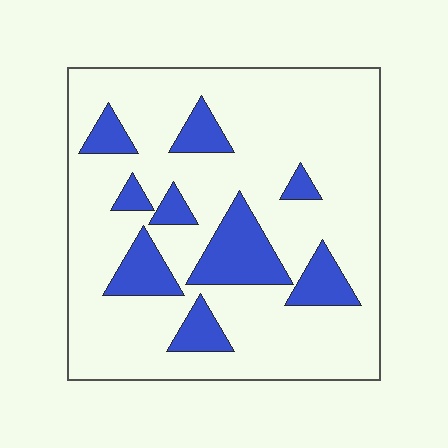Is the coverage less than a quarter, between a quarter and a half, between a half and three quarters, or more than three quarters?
Less than a quarter.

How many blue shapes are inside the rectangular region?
9.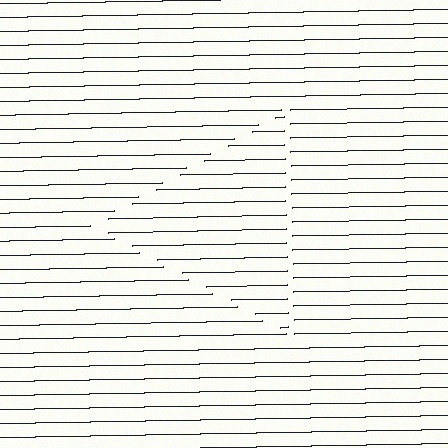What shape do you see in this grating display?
An illusory triangle. The interior of the shape contains the same grating, shifted by half a period — the contour is defined by the phase discontinuity where line-ends from the inner and outer gratings abut.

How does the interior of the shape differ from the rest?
The interior of the shape contains the same grating, shifted by half a period — the contour is defined by the phase discontinuity where line-ends from the inner and outer gratings abut.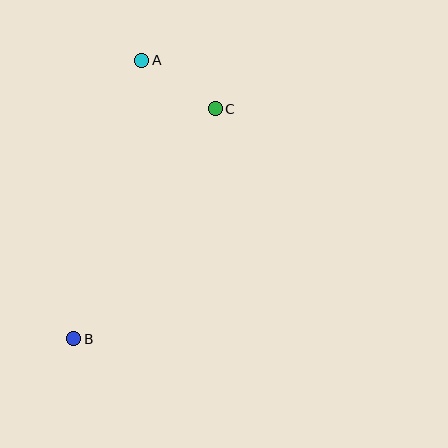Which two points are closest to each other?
Points A and C are closest to each other.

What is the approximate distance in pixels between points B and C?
The distance between B and C is approximately 270 pixels.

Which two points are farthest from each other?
Points A and B are farthest from each other.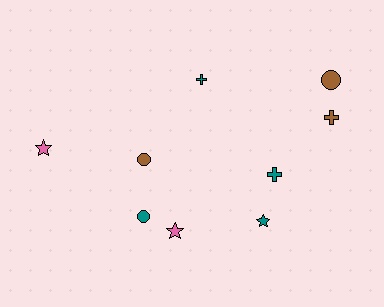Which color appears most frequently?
Teal, with 4 objects.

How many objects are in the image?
There are 9 objects.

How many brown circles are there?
There are 2 brown circles.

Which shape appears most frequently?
Circle, with 3 objects.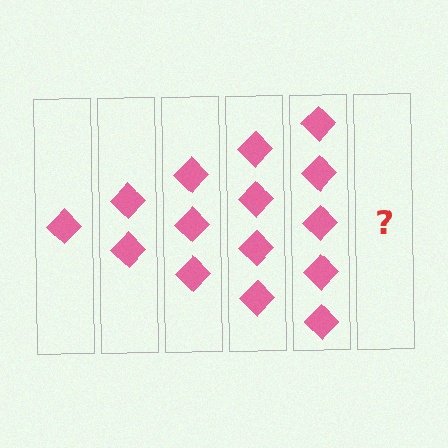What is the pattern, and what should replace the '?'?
The pattern is that each step adds one more diamond. The '?' should be 6 diamonds.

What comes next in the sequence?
The next element should be 6 diamonds.